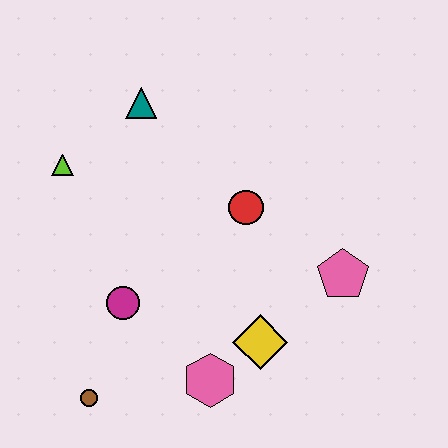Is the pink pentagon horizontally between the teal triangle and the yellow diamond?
No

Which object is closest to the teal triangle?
The lime triangle is closest to the teal triangle.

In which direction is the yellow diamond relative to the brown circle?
The yellow diamond is to the right of the brown circle.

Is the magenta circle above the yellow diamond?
Yes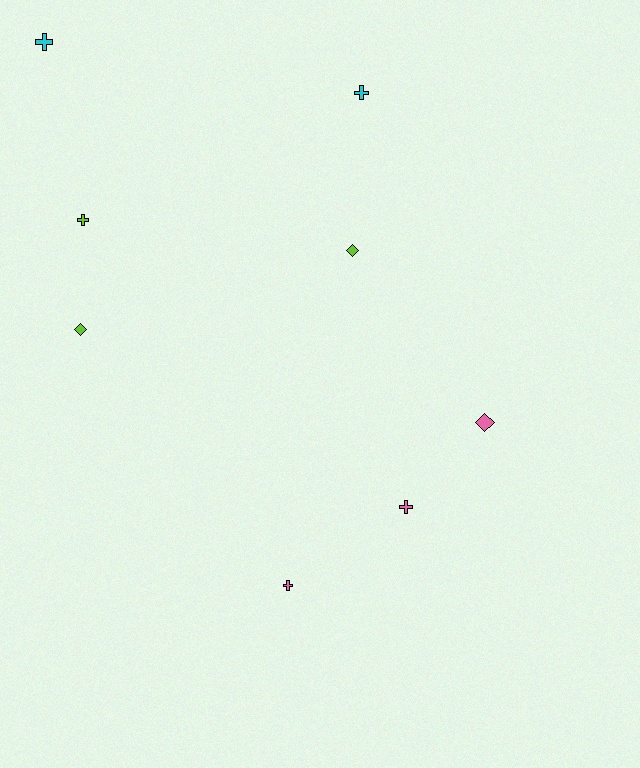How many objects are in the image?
There are 8 objects.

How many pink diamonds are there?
There is 1 pink diamond.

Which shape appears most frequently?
Cross, with 5 objects.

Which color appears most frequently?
Pink, with 3 objects.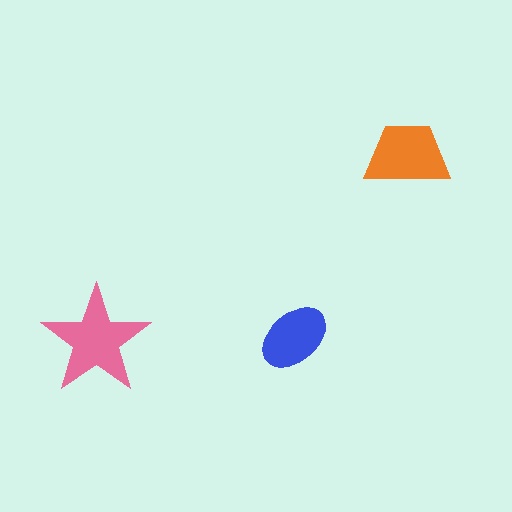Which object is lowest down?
The pink star is bottommost.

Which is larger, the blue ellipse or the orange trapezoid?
The orange trapezoid.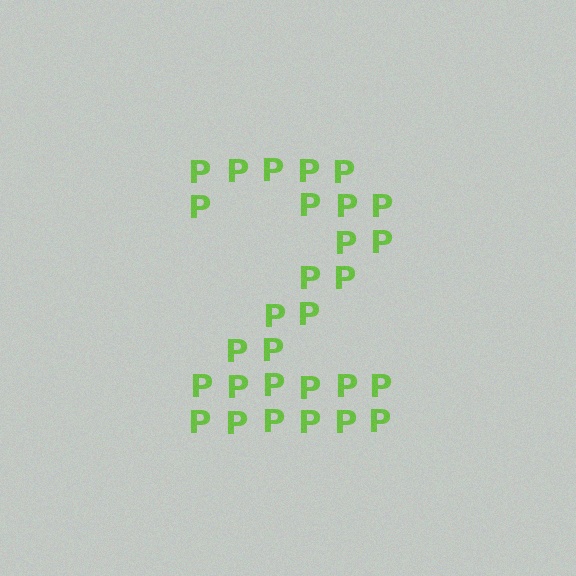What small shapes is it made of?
It is made of small letter P's.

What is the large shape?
The large shape is the digit 2.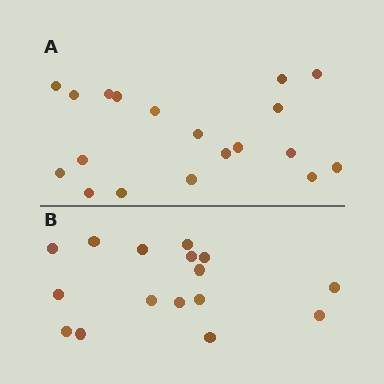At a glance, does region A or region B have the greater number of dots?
Region A (the top region) has more dots.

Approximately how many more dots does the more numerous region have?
Region A has just a few more — roughly 2 or 3 more dots than region B.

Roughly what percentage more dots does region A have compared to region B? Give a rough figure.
About 20% more.